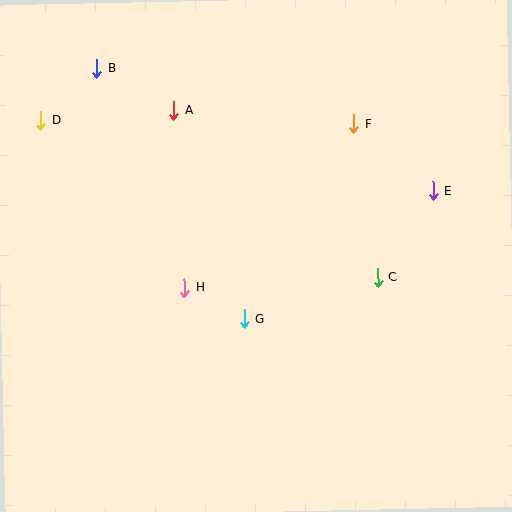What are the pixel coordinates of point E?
Point E is at (433, 191).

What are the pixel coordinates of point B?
Point B is at (97, 69).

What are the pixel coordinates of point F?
Point F is at (354, 124).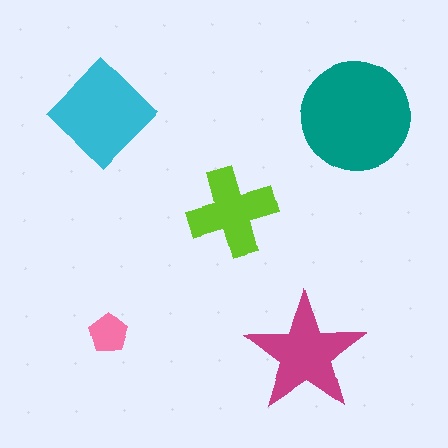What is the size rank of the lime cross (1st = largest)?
4th.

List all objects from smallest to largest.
The pink pentagon, the lime cross, the magenta star, the cyan diamond, the teal circle.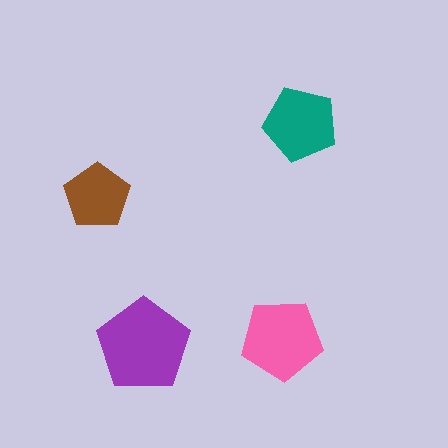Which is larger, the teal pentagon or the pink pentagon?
The pink one.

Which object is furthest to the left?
The brown pentagon is leftmost.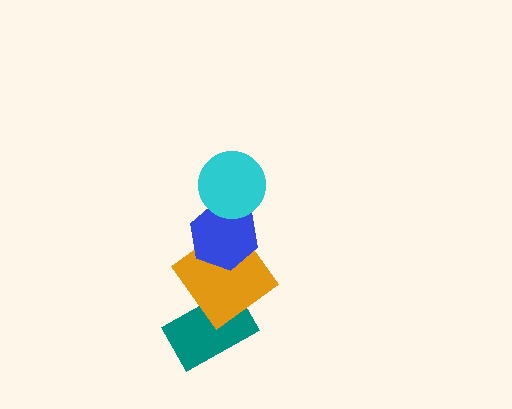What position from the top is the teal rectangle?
The teal rectangle is 4th from the top.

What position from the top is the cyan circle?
The cyan circle is 1st from the top.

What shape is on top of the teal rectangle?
The orange diamond is on top of the teal rectangle.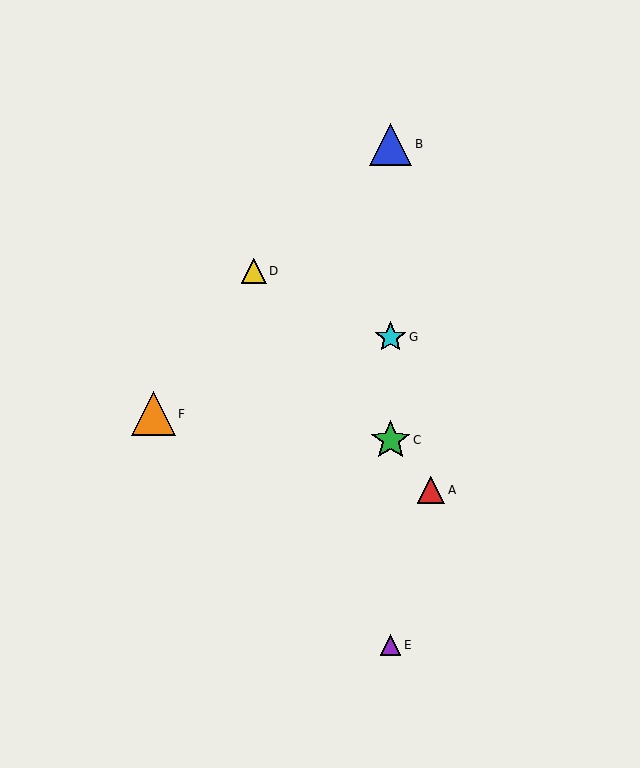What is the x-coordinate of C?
Object C is at x≈391.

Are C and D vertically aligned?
No, C is at x≈391 and D is at x≈254.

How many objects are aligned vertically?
4 objects (B, C, E, G) are aligned vertically.